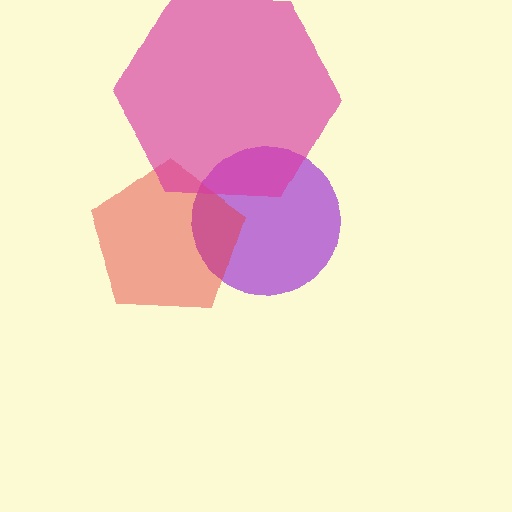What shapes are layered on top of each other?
The layered shapes are: a purple circle, a red pentagon, a magenta hexagon.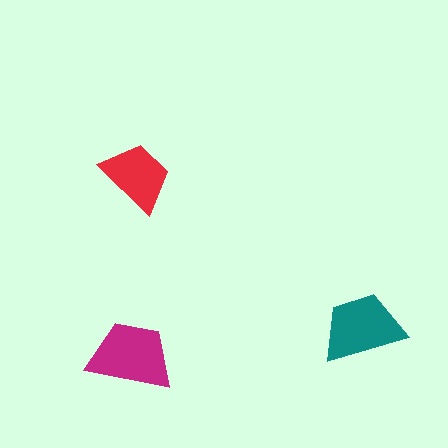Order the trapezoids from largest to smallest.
the magenta one, the teal one, the red one.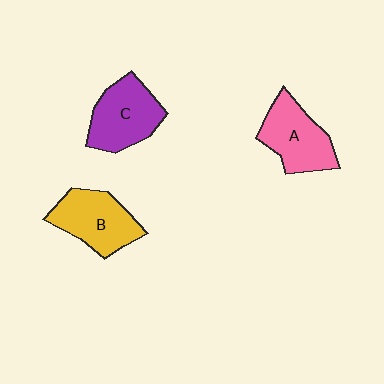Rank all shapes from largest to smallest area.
From largest to smallest: C (purple), B (yellow), A (pink).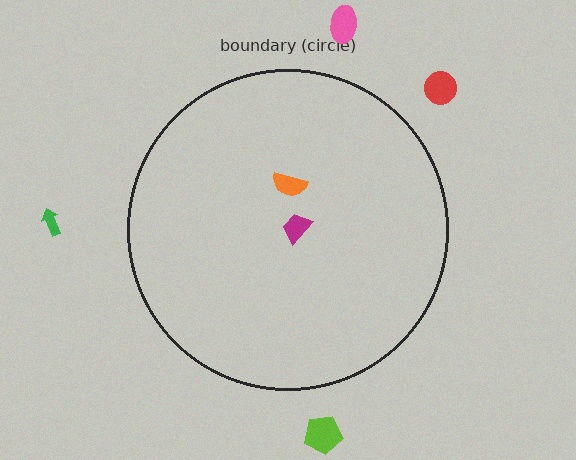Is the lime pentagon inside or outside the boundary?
Outside.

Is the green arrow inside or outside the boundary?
Outside.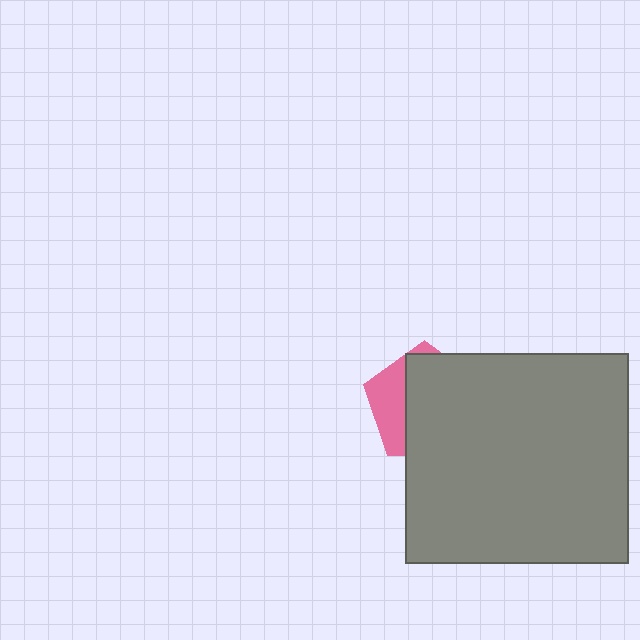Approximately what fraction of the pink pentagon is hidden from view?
Roughly 68% of the pink pentagon is hidden behind the gray rectangle.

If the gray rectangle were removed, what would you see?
You would see the complete pink pentagon.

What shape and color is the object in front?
The object in front is a gray rectangle.